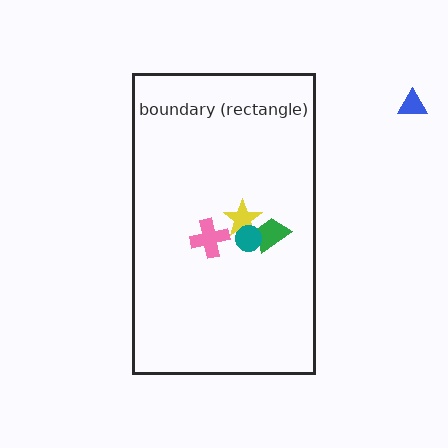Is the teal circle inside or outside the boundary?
Inside.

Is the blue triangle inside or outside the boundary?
Outside.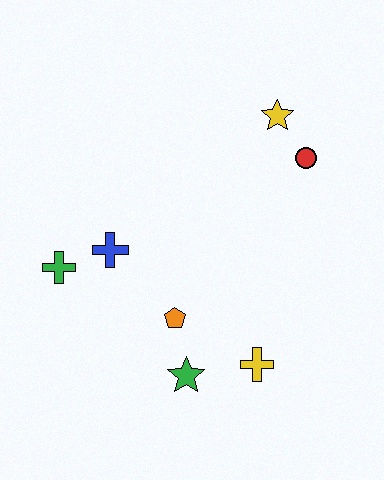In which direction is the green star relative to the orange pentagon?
The green star is below the orange pentagon.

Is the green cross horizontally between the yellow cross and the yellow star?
No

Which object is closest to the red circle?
The yellow star is closest to the red circle.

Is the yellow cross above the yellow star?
No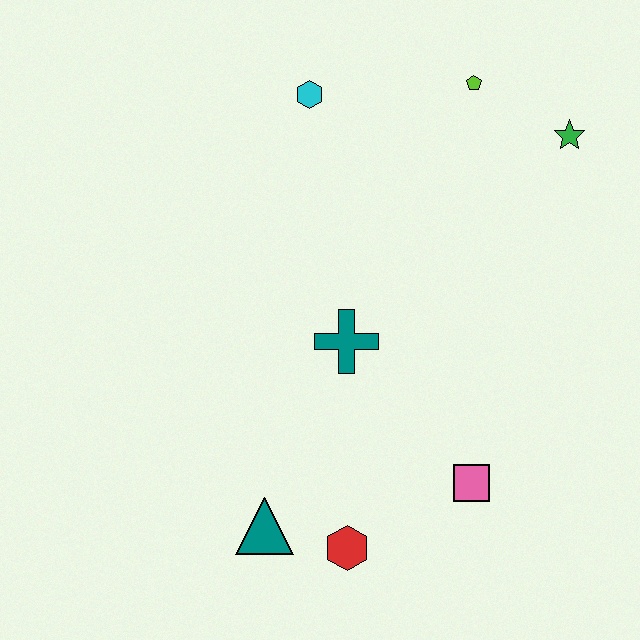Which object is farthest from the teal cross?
The green star is farthest from the teal cross.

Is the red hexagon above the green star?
No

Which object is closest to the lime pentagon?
The green star is closest to the lime pentagon.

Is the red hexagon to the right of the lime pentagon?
No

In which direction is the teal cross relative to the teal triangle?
The teal cross is above the teal triangle.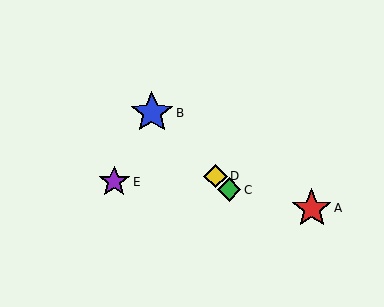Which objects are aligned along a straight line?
Objects B, C, D are aligned along a straight line.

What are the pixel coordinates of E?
Object E is at (114, 182).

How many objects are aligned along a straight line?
3 objects (B, C, D) are aligned along a straight line.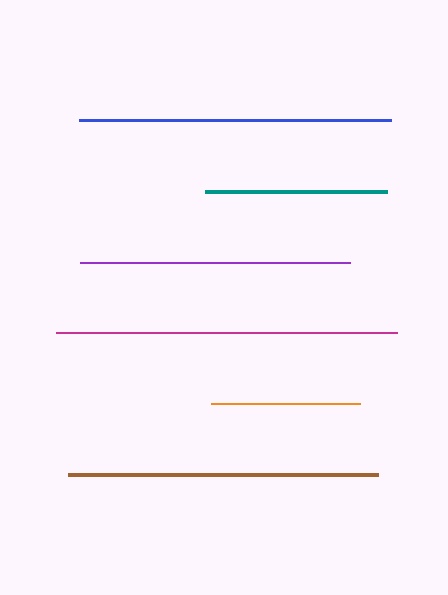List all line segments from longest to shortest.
From longest to shortest: magenta, blue, brown, purple, teal, orange.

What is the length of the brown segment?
The brown segment is approximately 310 pixels long.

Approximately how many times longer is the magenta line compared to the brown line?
The magenta line is approximately 1.1 times the length of the brown line.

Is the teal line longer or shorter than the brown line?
The brown line is longer than the teal line.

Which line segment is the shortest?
The orange line is the shortest at approximately 149 pixels.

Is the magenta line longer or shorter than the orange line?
The magenta line is longer than the orange line.